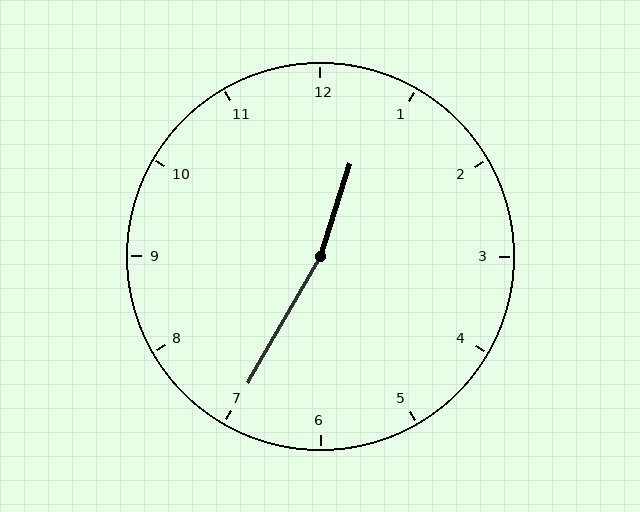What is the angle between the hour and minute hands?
Approximately 168 degrees.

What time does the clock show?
12:35.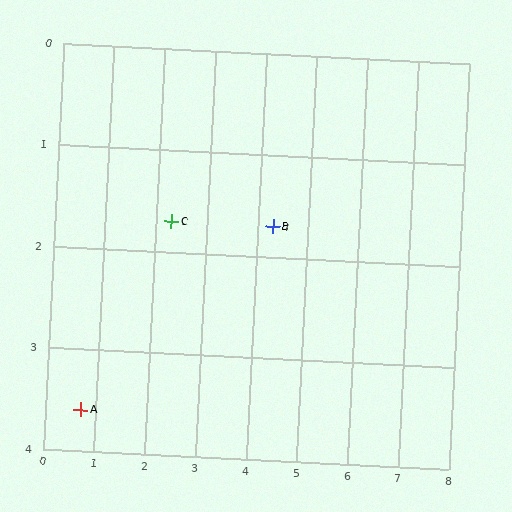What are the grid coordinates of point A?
Point A is at approximately (0.7, 3.6).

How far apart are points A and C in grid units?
Points A and C are about 2.5 grid units apart.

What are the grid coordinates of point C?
Point C is at approximately (2.3, 1.7).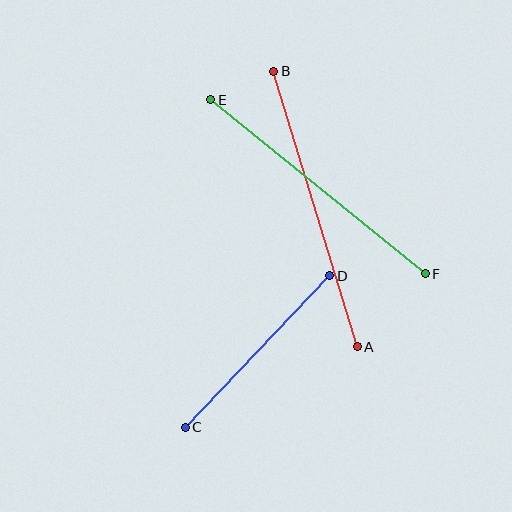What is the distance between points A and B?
The distance is approximately 288 pixels.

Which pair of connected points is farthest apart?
Points A and B are farthest apart.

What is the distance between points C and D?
The distance is approximately 210 pixels.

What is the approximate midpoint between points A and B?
The midpoint is at approximately (315, 209) pixels.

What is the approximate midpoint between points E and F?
The midpoint is at approximately (318, 187) pixels.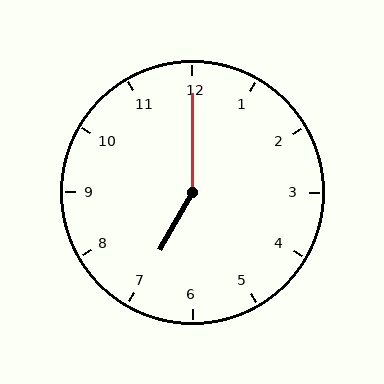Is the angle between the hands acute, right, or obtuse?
It is obtuse.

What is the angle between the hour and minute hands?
Approximately 150 degrees.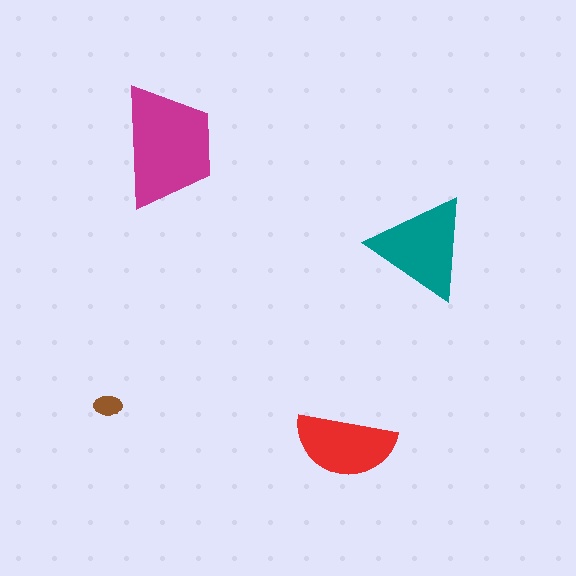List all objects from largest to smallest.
The magenta trapezoid, the teal triangle, the red semicircle, the brown ellipse.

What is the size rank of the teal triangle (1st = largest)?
2nd.